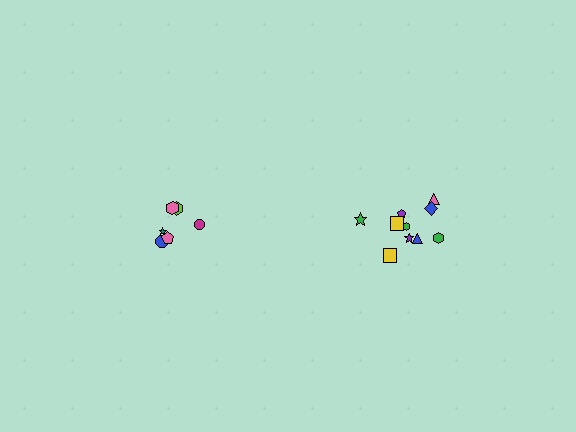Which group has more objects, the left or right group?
The right group.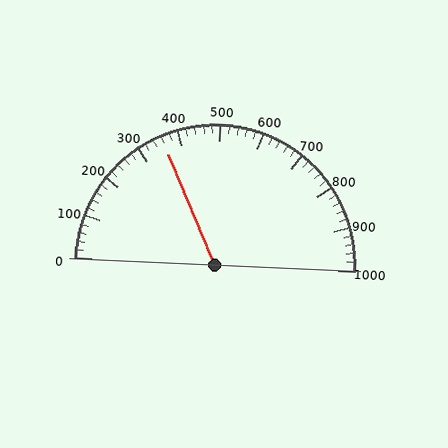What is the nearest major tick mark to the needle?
The nearest major tick mark is 400.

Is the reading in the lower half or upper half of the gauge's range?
The reading is in the lower half of the range (0 to 1000).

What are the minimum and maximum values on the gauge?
The gauge ranges from 0 to 1000.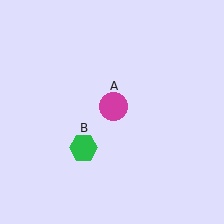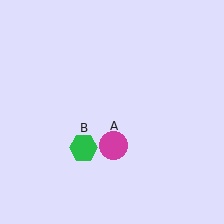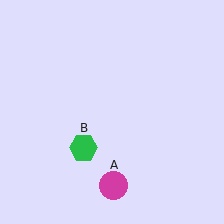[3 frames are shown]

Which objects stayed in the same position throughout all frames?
Green hexagon (object B) remained stationary.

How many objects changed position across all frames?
1 object changed position: magenta circle (object A).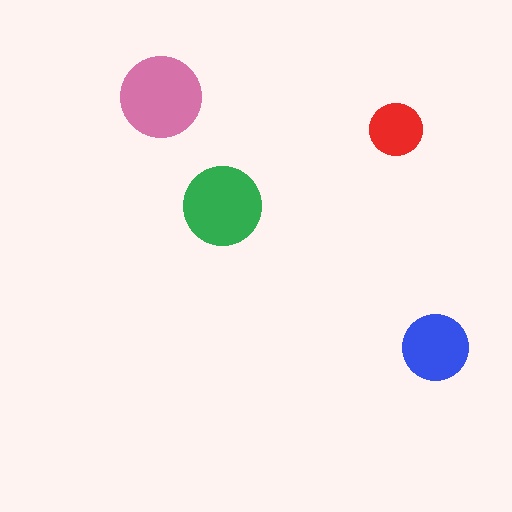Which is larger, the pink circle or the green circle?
The pink one.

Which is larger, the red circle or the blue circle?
The blue one.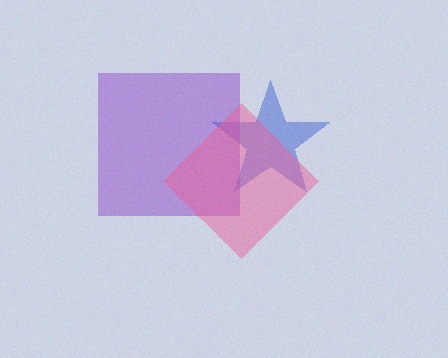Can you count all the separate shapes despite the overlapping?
Yes, there are 3 separate shapes.